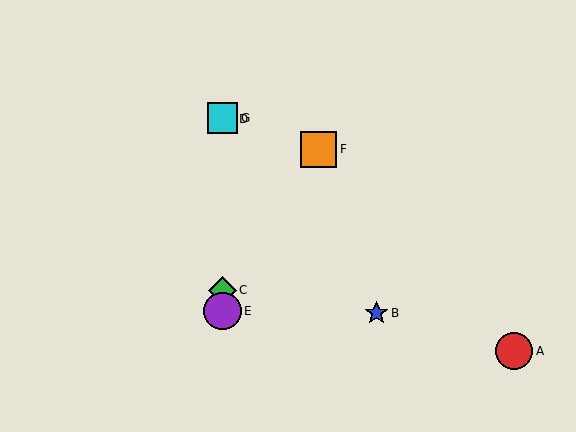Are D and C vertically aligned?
Yes, both are at x≈223.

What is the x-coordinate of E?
Object E is at x≈223.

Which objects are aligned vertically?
Objects C, D, E, G are aligned vertically.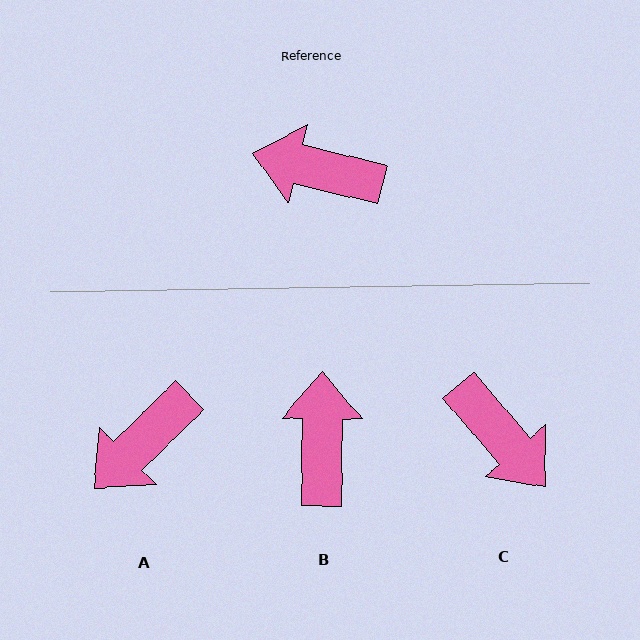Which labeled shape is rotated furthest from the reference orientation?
C, about 144 degrees away.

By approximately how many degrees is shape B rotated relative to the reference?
Approximately 77 degrees clockwise.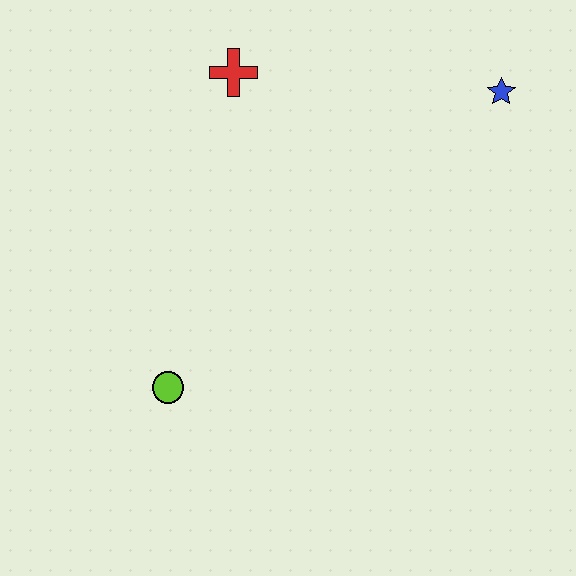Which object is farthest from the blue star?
The lime circle is farthest from the blue star.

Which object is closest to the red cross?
The blue star is closest to the red cross.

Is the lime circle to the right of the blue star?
No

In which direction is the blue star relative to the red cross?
The blue star is to the right of the red cross.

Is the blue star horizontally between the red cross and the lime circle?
No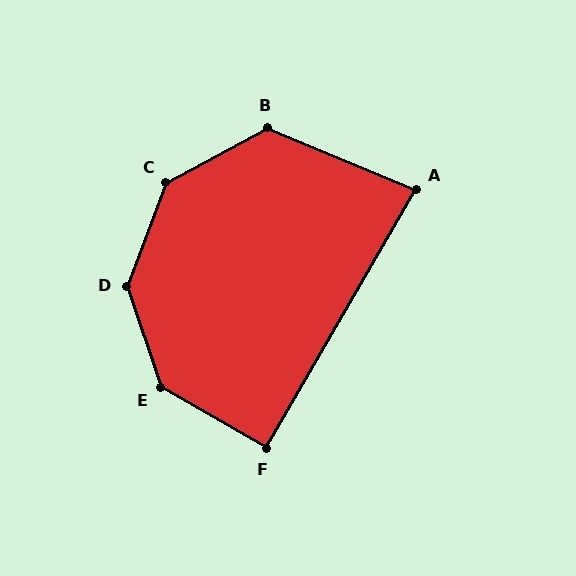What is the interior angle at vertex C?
Approximately 139 degrees (obtuse).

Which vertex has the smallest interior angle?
A, at approximately 82 degrees.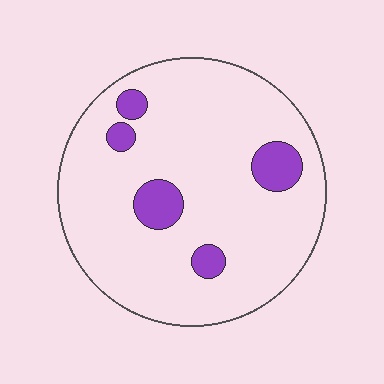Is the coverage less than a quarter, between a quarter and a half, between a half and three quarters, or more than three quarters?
Less than a quarter.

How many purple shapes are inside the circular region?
5.